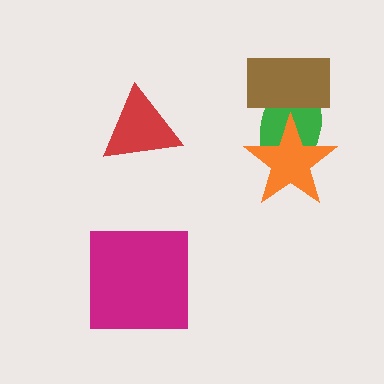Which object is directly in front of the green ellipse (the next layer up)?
The brown rectangle is directly in front of the green ellipse.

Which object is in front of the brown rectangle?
The orange star is in front of the brown rectangle.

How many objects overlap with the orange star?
2 objects overlap with the orange star.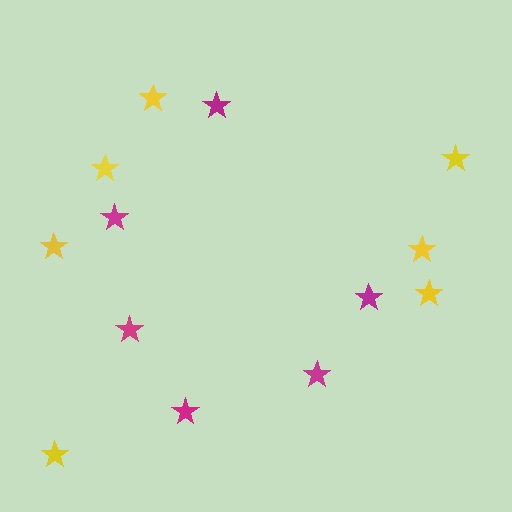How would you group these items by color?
There are 2 groups: one group of yellow stars (7) and one group of magenta stars (6).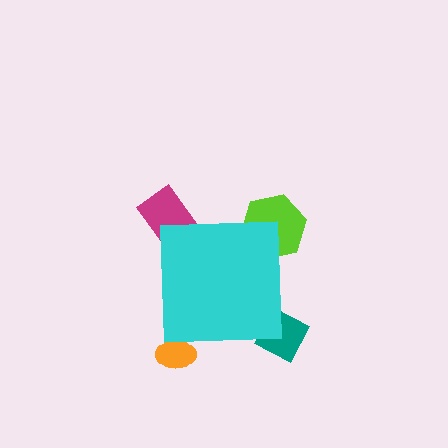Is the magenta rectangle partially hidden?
Yes, the magenta rectangle is partially hidden behind the cyan square.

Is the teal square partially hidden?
Yes, the teal square is partially hidden behind the cyan square.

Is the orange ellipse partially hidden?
Yes, the orange ellipse is partially hidden behind the cyan square.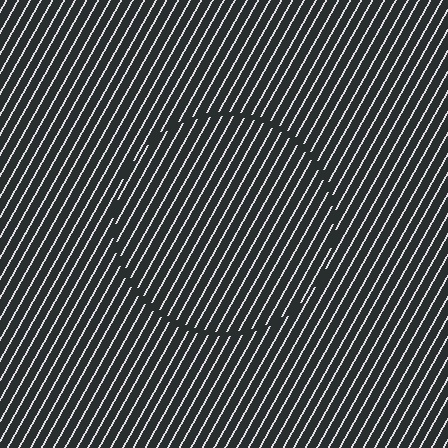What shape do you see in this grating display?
An illusory circle. The interior of the shape contains the same grating, shifted by half a period — the contour is defined by the phase discontinuity where line-ends from the inner and outer gratings abut.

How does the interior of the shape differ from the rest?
The interior of the shape contains the same grating, shifted by half a period — the contour is defined by the phase discontinuity where line-ends from the inner and outer gratings abut.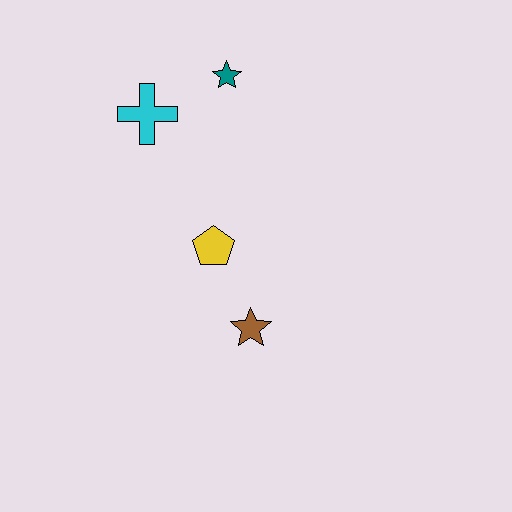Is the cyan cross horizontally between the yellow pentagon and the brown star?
No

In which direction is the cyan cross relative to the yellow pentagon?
The cyan cross is above the yellow pentagon.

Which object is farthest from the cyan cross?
The brown star is farthest from the cyan cross.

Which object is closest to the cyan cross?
The teal star is closest to the cyan cross.